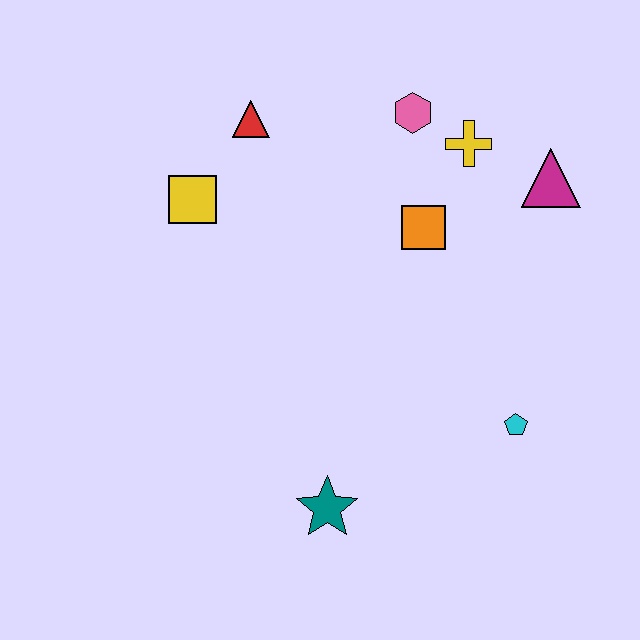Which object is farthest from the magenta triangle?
The teal star is farthest from the magenta triangle.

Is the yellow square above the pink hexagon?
No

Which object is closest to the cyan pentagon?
The teal star is closest to the cyan pentagon.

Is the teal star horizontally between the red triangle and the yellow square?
No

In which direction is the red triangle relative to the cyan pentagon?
The red triangle is above the cyan pentagon.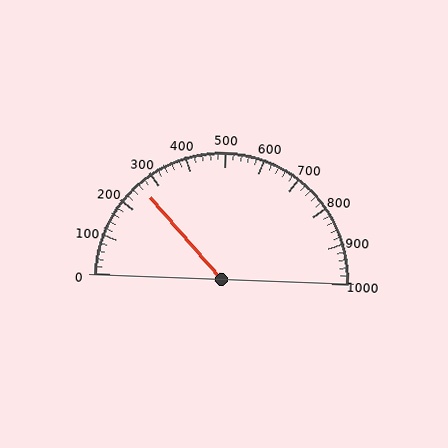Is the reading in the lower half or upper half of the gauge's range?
The reading is in the lower half of the range (0 to 1000).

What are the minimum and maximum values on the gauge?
The gauge ranges from 0 to 1000.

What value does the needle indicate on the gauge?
The needle indicates approximately 260.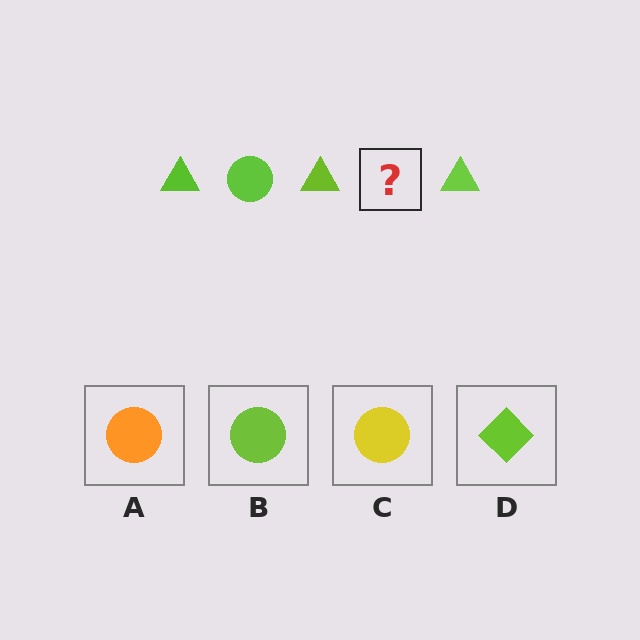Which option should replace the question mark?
Option B.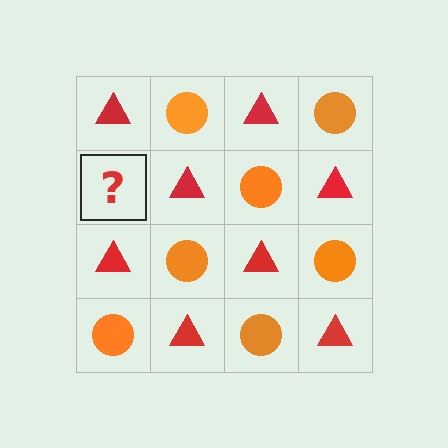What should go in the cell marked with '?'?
The missing cell should contain an orange circle.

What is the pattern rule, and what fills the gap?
The rule is that it alternates red triangle and orange circle in a checkerboard pattern. The gap should be filled with an orange circle.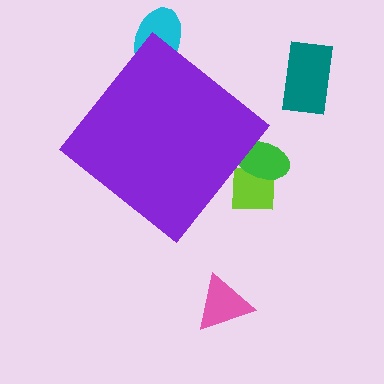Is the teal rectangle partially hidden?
No, the teal rectangle is fully visible.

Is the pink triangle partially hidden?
No, the pink triangle is fully visible.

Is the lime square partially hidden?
Yes, the lime square is partially hidden behind the purple diamond.